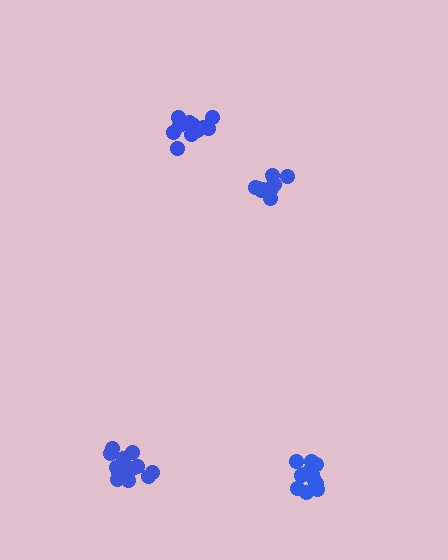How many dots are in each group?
Group 1: 10 dots, Group 2: 12 dots, Group 3: 14 dots, Group 4: 11 dots (47 total).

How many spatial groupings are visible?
There are 4 spatial groupings.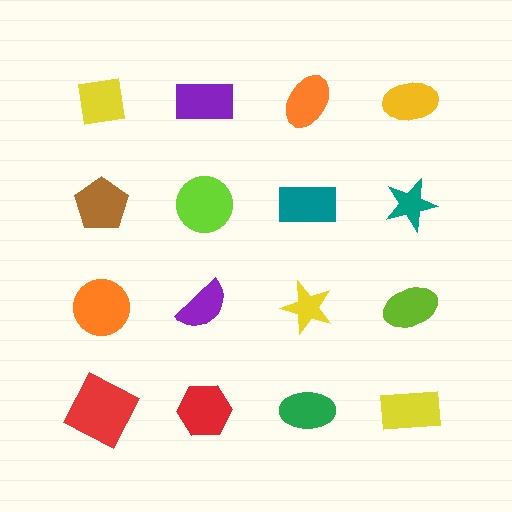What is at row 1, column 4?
A yellow ellipse.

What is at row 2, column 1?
A brown pentagon.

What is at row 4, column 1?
A red square.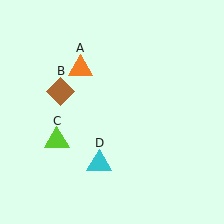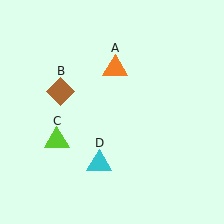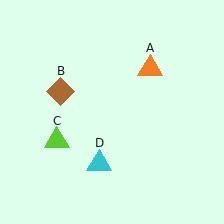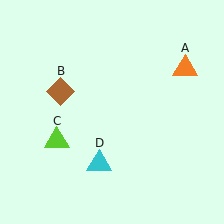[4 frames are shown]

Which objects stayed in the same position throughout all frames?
Brown diamond (object B) and lime triangle (object C) and cyan triangle (object D) remained stationary.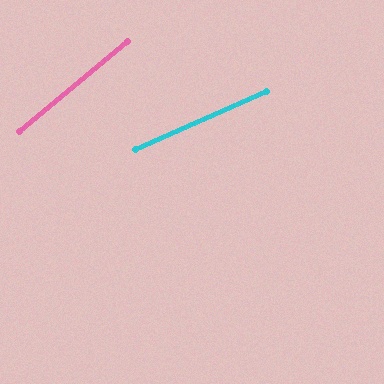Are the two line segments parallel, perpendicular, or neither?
Neither parallel nor perpendicular — they differ by about 16°.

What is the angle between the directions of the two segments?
Approximately 16 degrees.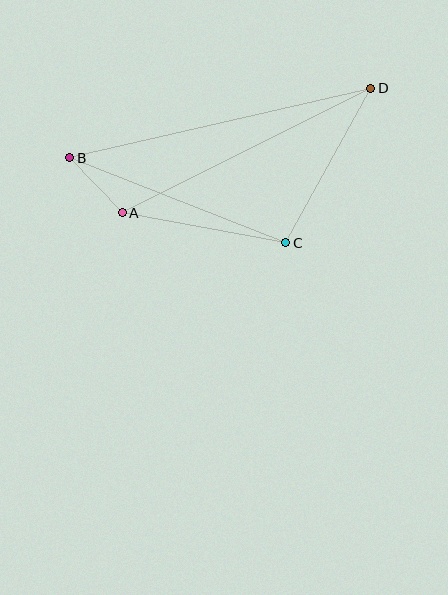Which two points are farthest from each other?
Points B and D are farthest from each other.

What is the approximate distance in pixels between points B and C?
The distance between B and C is approximately 233 pixels.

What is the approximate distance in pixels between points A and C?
The distance between A and C is approximately 166 pixels.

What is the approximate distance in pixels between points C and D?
The distance between C and D is approximately 176 pixels.